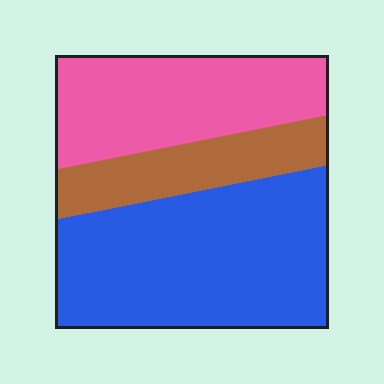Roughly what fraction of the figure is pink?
Pink covers 32% of the figure.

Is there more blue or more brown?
Blue.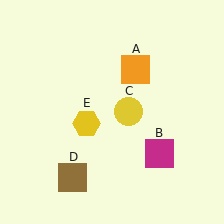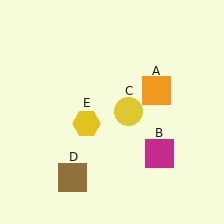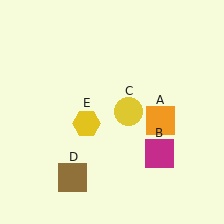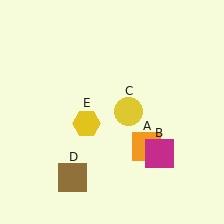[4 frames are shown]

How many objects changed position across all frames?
1 object changed position: orange square (object A).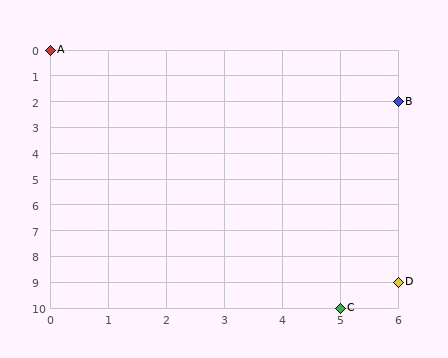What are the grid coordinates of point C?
Point C is at grid coordinates (5, 10).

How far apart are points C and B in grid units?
Points C and B are 1 column and 8 rows apart (about 8.1 grid units diagonally).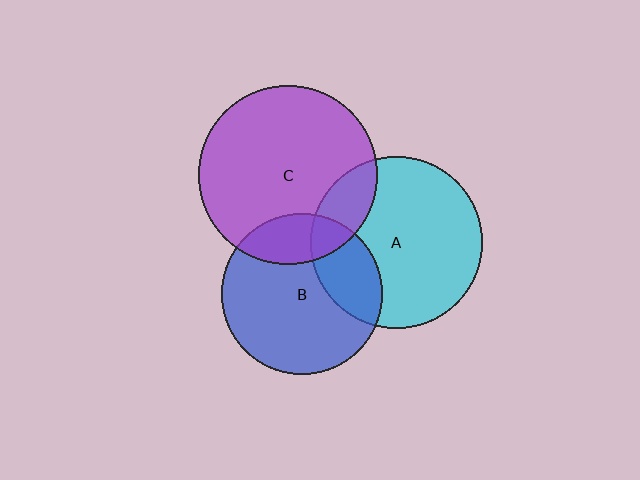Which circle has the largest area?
Circle C (purple).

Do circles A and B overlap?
Yes.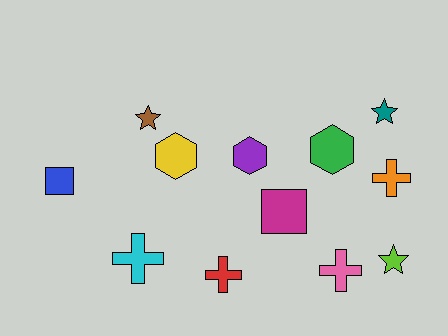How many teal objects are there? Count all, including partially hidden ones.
There is 1 teal object.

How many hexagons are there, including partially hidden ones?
There are 3 hexagons.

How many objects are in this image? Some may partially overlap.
There are 12 objects.